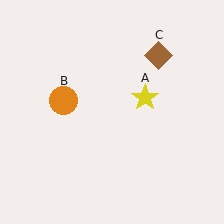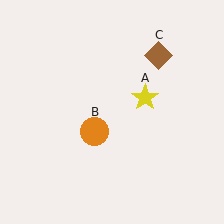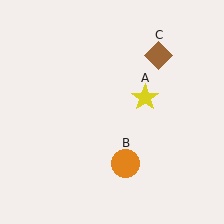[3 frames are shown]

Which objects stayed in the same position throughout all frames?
Yellow star (object A) and brown diamond (object C) remained stationary.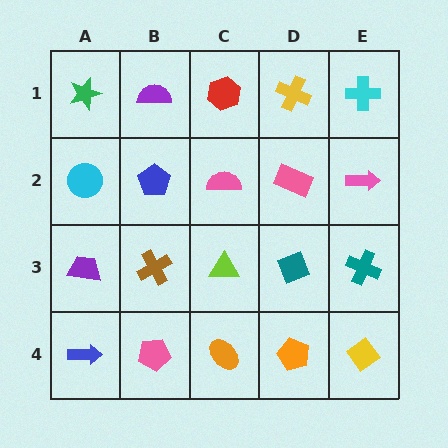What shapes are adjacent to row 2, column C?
A red hexagon (row 1, column C), a lime triangle (row 3, column C), a blue pentagon (row 2, column B), a pink rectangle (row 2, column D).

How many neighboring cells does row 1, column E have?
2.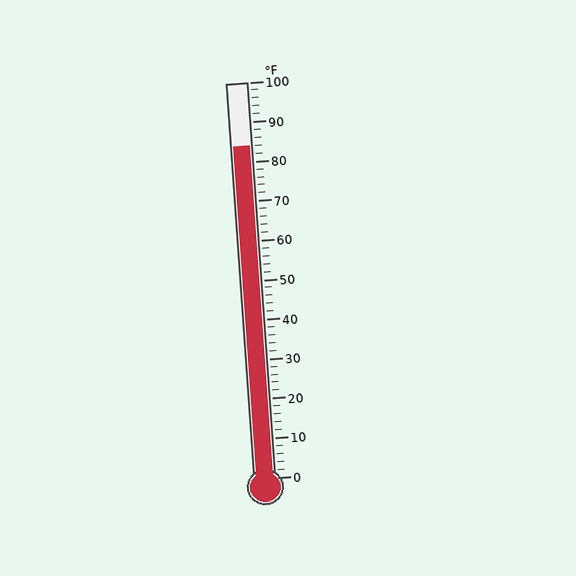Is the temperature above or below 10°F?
The temperature is above 10°F.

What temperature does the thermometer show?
The thermometer shows approximately 84°F.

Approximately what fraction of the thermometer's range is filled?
The thermometer is filled to approximately 85% of its range.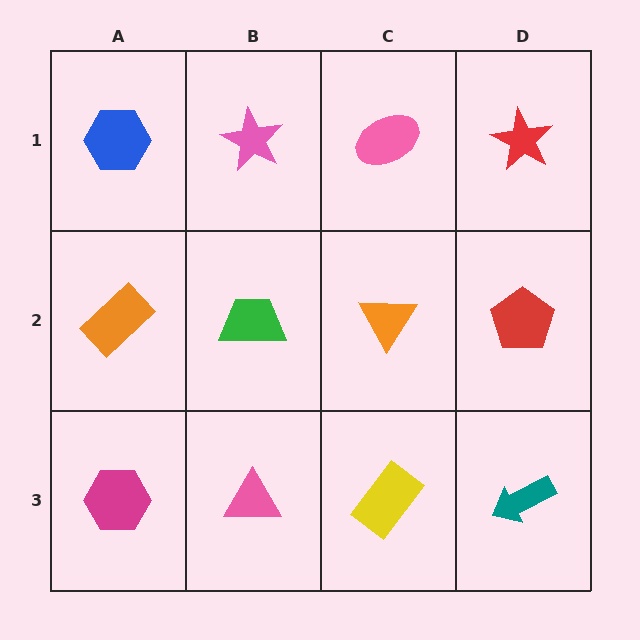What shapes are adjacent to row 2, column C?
A pink ellipse (row 1, column C), a yellow rectangle (row 3, column C), a green trapezoid (row 2, column B), a red pentagon (row 2, column D).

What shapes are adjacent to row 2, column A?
A blue hexagon (row 1, column A), a magenta hexagon (row 3, column A), a green trapezoid (row 2, column B).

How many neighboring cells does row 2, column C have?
4.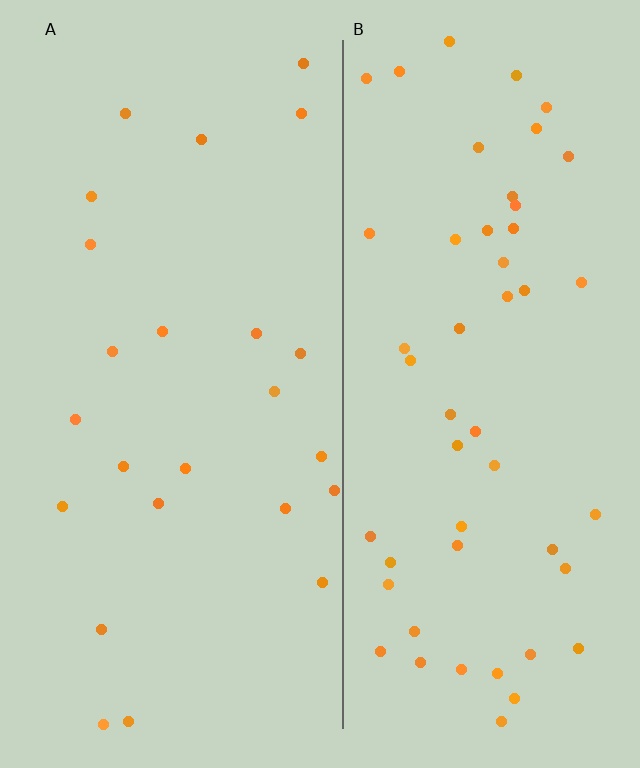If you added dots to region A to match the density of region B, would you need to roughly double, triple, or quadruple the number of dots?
Approximately double.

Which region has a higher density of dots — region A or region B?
B (the right).